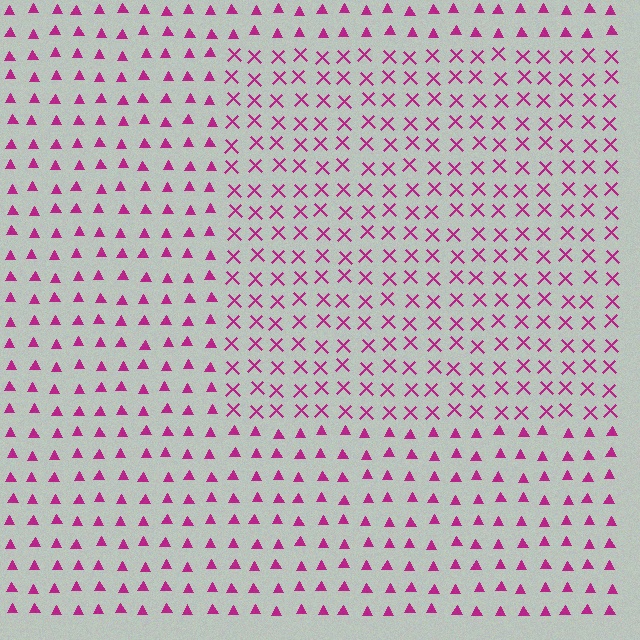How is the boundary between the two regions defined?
The boundary is defined by a change in element shape: X marks inside vs. triangles outside. All elements share the same color and spacing.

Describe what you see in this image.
The image is filled with small magenta elements arranged in a uniform grid. A rectangle-shaped region contains X marks, while the surrounding area contains triangles. The boundary is defined purely by the change in element shape.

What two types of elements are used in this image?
The image uses X marks inside the rectangle region and triangles outside it.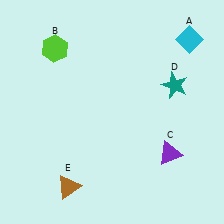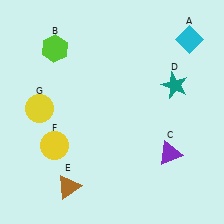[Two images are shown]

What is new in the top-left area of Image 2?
A yellow circle (G) was added in the top-left area of Image 2.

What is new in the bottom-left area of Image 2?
A yellow circle (F) was added in the bottom-left area of Image 2.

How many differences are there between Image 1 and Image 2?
There are 2 differences between the two images.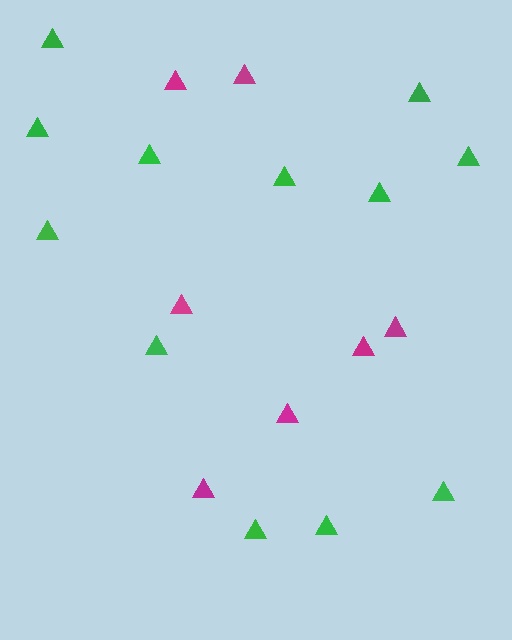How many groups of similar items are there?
There are 2 groups: one group of green triangles (12) and one group of magenta triangles (7).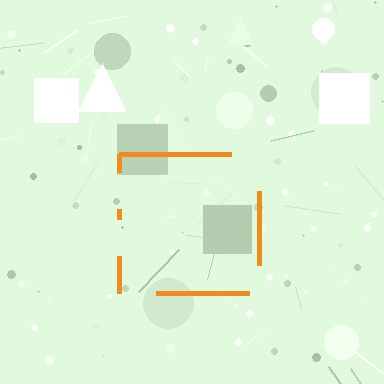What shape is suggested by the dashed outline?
The dashed outline suggests a square.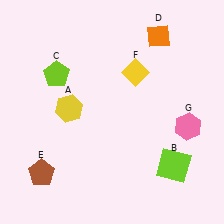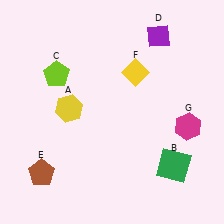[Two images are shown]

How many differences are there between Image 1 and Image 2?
There are 3 differences between the two images.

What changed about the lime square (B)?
In Image 1, B is lime. In Image 2, it changed to green.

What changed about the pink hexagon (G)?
In Image 1, G is pink. In Image 2, it changed to magenta.